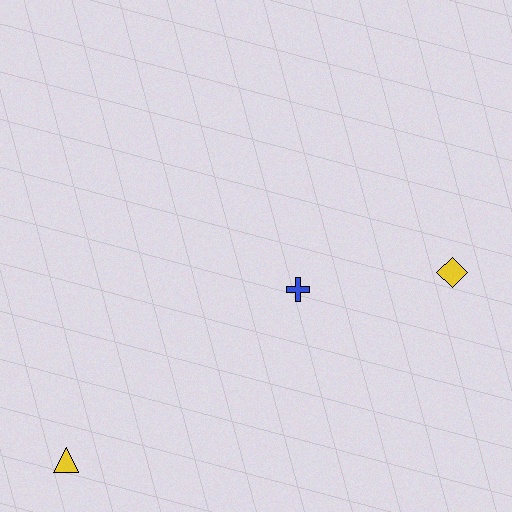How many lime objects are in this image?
There are no lime objects.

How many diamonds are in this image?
There is 1 diamond.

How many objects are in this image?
There are 3 objects.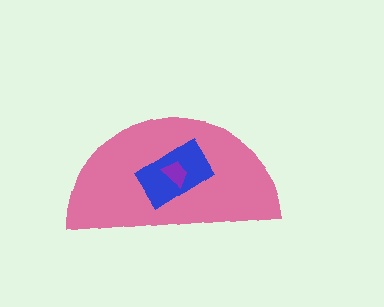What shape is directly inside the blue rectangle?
The purple trapezoid.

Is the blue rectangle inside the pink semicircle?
Yes.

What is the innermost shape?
The purple trapezoid.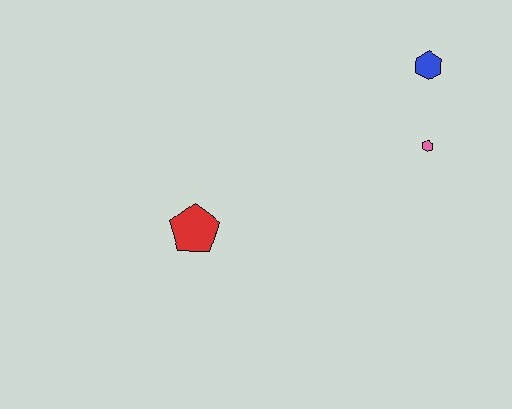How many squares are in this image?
There are no squares.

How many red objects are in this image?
There is 1 red object.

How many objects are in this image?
There are 3 objects.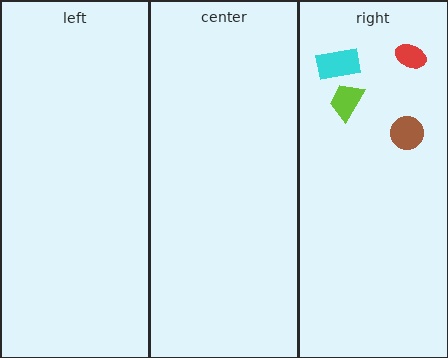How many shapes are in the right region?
4.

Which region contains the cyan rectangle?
The right region.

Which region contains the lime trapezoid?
The right region.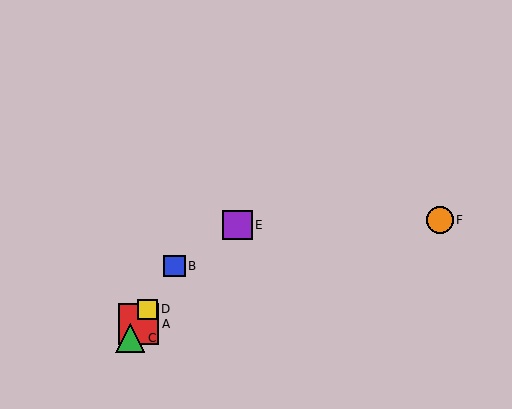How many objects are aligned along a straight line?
4 objects (A, B, C, D) are aligned along a straight line.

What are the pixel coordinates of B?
Object B is at (174, 266).